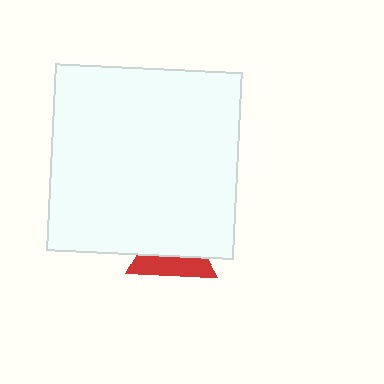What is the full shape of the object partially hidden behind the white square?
The partially hidden object is a red triangle.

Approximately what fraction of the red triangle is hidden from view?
Roughly 57% of the red triangle is hidden behind the white square.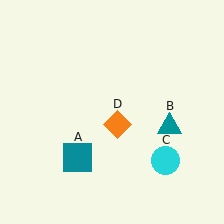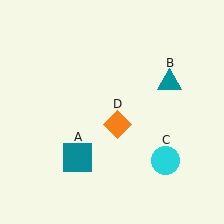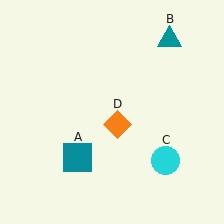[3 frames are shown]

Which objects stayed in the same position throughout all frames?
Teal square (object A) and cyan circle (object C) and orange diamond (object D) remained stationary.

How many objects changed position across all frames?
1 object changed position: teal triangle (object B).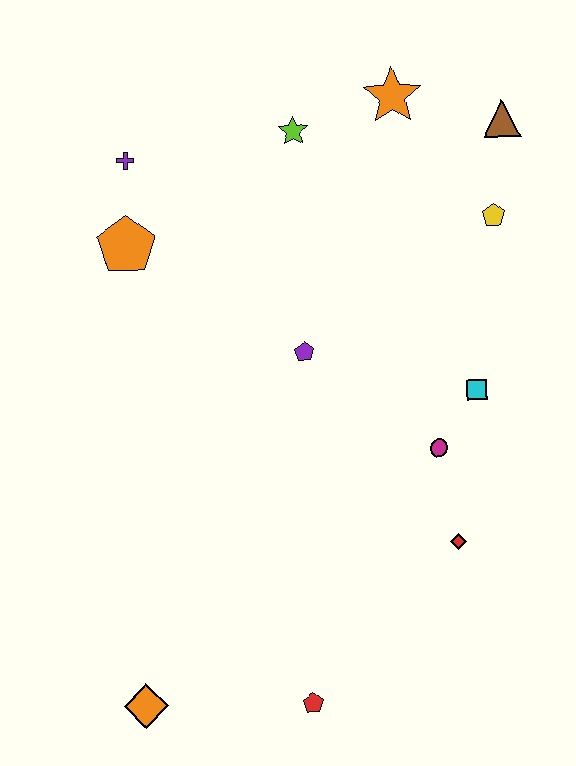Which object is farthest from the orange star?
The orange diamond is farthest from the orange star.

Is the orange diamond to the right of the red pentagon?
No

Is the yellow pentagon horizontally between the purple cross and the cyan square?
No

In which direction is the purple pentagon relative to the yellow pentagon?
The purple pentagon is to the left of the yellow pentagon.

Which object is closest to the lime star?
The orange star is closest to the lime star.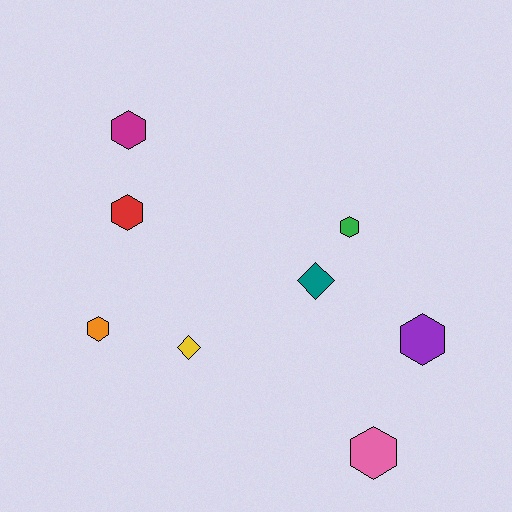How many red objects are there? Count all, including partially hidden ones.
There is 1 red object.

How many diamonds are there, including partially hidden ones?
There are 2 diamonds.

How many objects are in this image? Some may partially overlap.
There are 8 objects.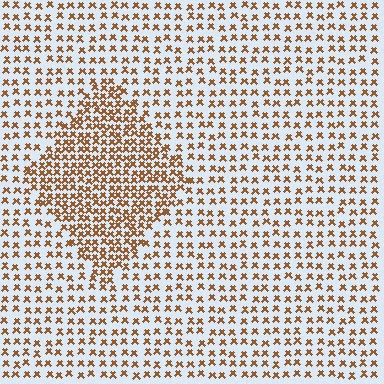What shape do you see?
I see a diamond.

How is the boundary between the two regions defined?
The boundary is defined by a change in element density (approximately 2.0x ratio). All elements are the same color, size, and shape.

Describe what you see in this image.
The image contains small brown elements arranged at two different densities. A diamond-shaped region is visible where the elements are more densely packed than the surrounding area.